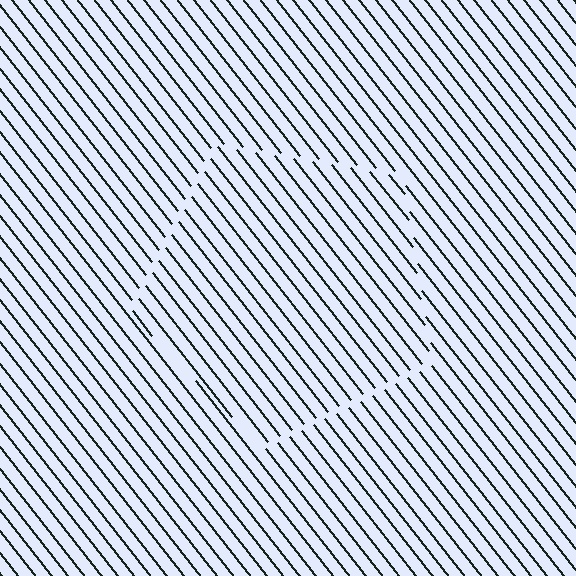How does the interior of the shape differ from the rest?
The interior of the shape contains the same grating, shifted by half a period — the contour is defined by the phase discontinuity where line-ends from the inner and outer gratings abut.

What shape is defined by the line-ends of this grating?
An illusory pentagon. The interior of the shape contains the same grating, shifted by half a period — the contour is defined by the phase discontinuity where line-ends from the inner and outer gratings abut.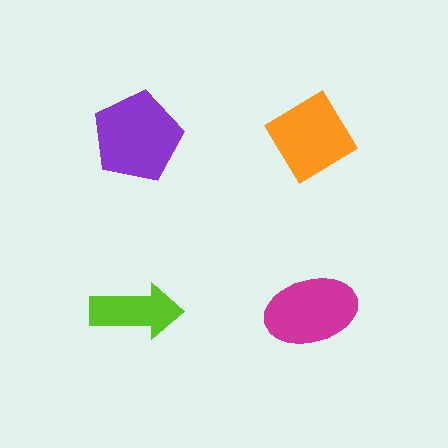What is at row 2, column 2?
A magenta ellipse.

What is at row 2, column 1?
A lime arrow.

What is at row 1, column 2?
An orange diamond.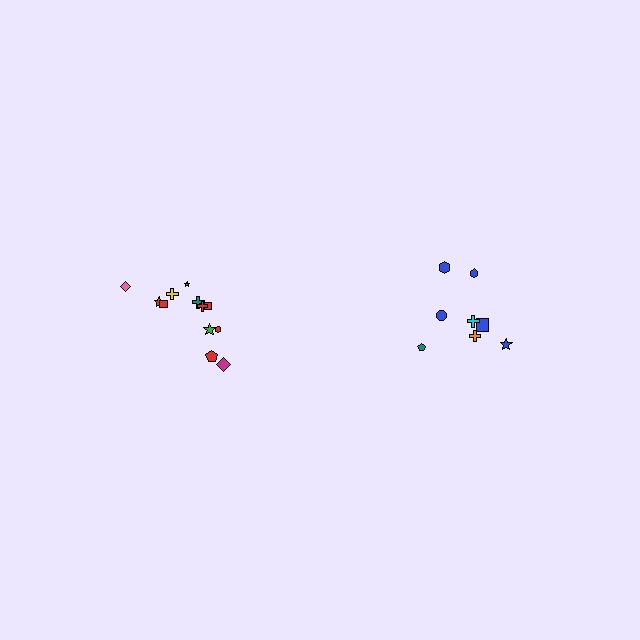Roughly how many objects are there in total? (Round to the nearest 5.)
Roughly 20 objects in total.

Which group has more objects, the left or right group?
The left group.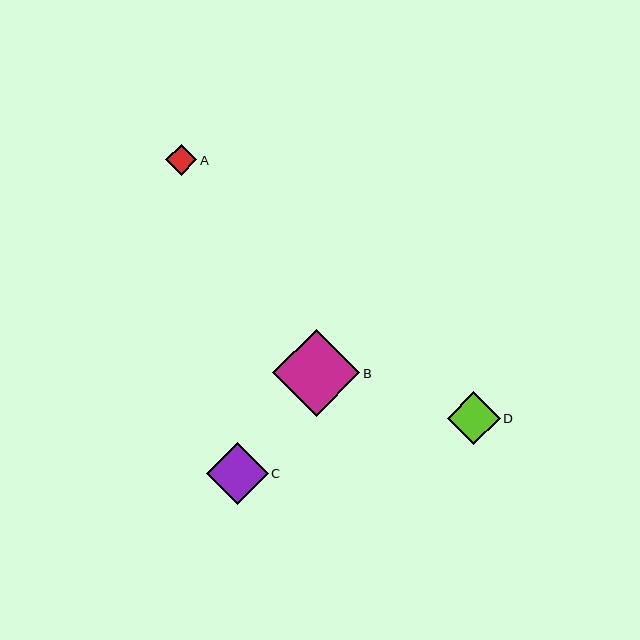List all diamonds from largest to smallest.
From largest to smallest: B, C, D, A.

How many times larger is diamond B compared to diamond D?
Diamond B is approximately 1.6 times the size of diamond D.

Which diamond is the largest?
Diamond B is the largest with a size of approximately 87 pixels.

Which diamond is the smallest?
Diamond A is the smallest with a size of approximately 31 pixels.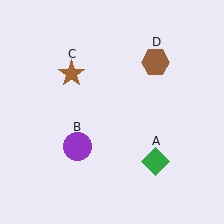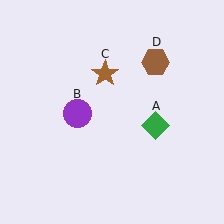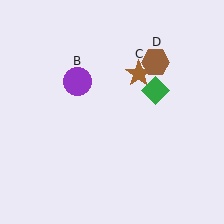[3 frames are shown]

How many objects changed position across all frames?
3 objects changed position: green diamond (object A), purple circle (object B), brown star (object C).